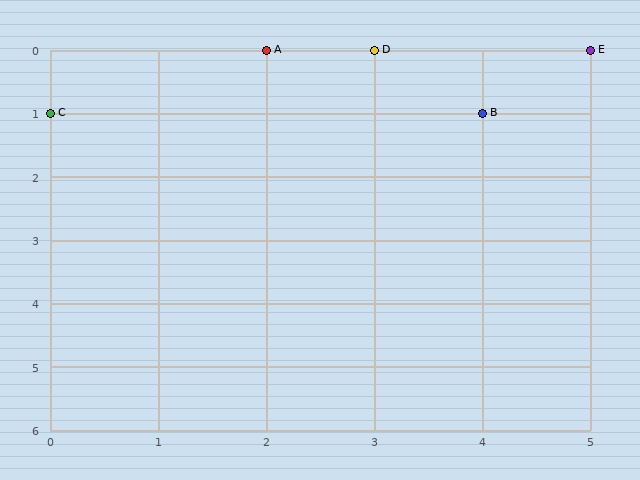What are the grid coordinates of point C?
Point C is at grid coordinates (0, 1).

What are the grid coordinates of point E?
Point E is at grid coordinates (5, 0).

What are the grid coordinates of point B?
Point B is at grid coordinates (4, 1).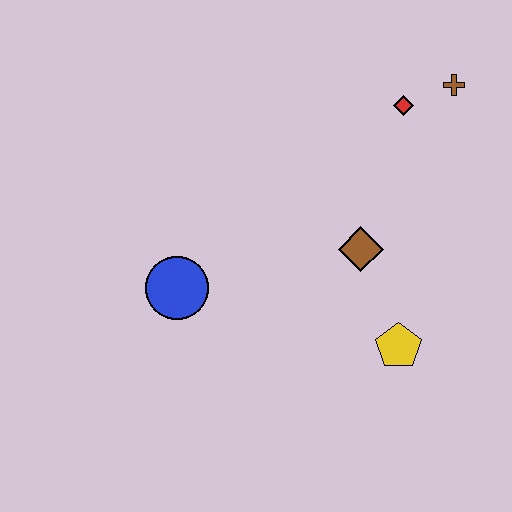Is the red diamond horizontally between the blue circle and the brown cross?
Yes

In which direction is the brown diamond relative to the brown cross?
The brown diamond is below the brown cross.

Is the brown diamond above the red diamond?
No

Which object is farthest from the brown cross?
The blue circle is farthest from the brown cross.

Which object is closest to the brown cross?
The red diamond is closest to the brown cross.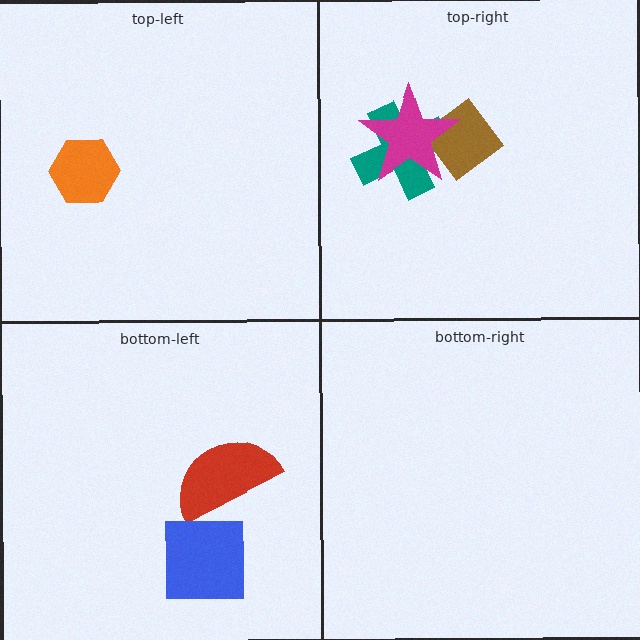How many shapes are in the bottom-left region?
2.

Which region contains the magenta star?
The top-right region.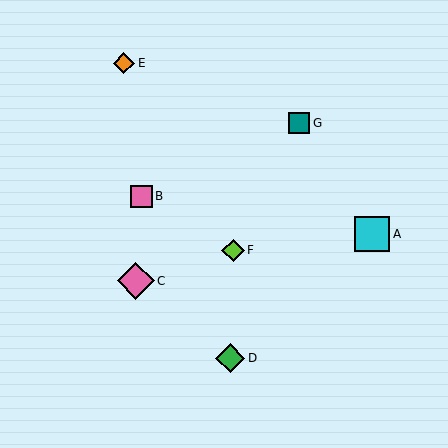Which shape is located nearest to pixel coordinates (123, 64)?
The orange diamond (labeled E) at (124, 63) is nearest to that location.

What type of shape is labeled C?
Shape C is a pink diamond.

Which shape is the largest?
The pink diamond (labeled C) is the largest.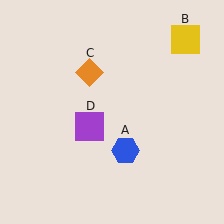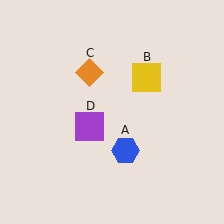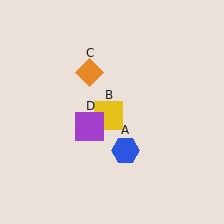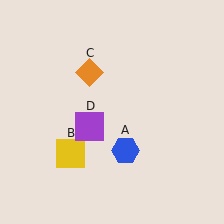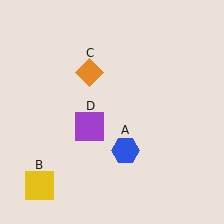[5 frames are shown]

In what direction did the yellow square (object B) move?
The yellow square (object B) moved down and to the left.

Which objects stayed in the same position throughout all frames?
Blue hexagon (object A) and orange diamond (object C) and purple square (object D) remained stationary.